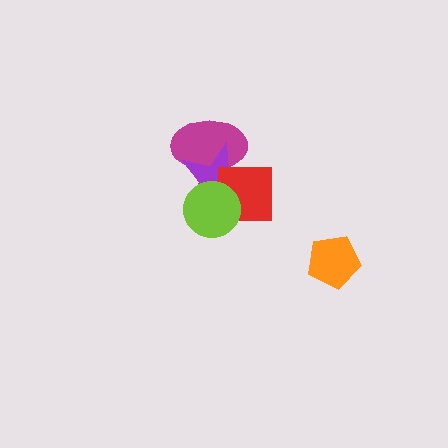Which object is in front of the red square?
The lime circle is in front of the red square.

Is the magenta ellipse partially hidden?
Yes, it is partially covered by another shape.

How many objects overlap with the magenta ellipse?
1 object overlaps with the magenta ellipse.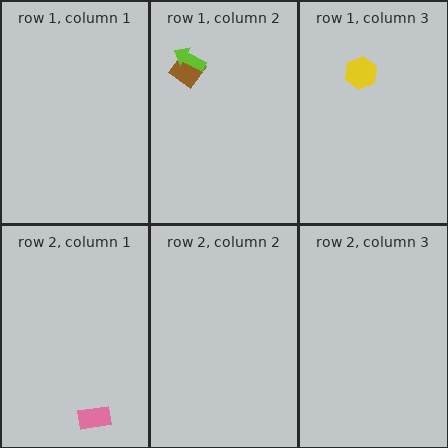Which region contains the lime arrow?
The row 1, column 2 region.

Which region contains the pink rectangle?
The row 2, column 1 region.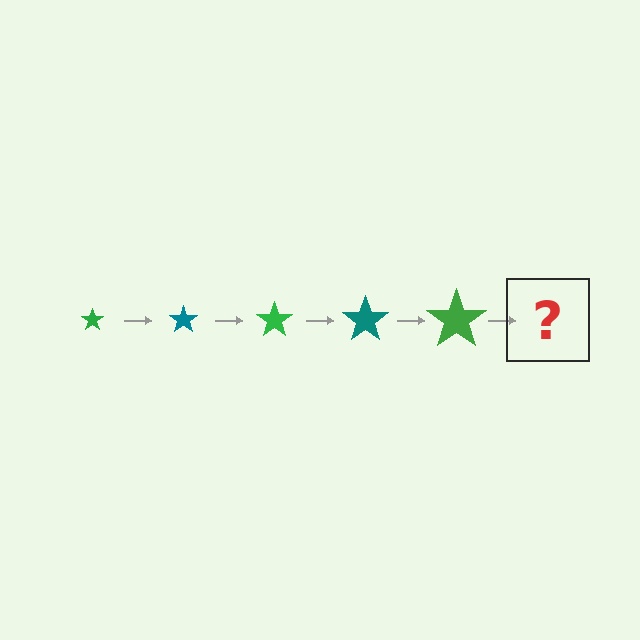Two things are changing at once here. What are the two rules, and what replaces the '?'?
The two rules are that the star grows larger each step and the color cycles through green and teal. The '?' should be a teal star, larger than the previous one.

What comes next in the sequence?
The next element should be a teal star, larger than the previous one.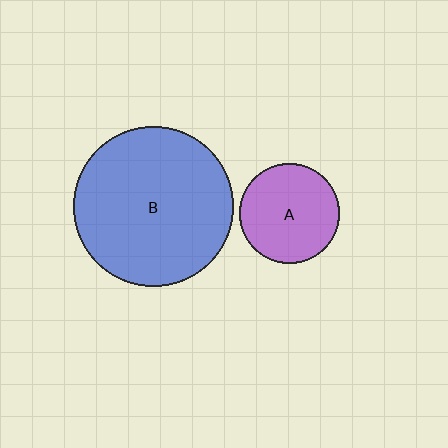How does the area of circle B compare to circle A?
Approximately 2.6 times.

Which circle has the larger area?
Circle B (blue).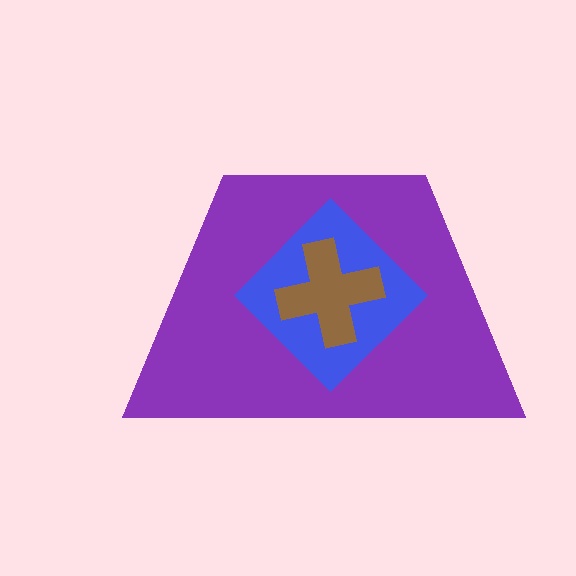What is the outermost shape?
The purple trapezoid.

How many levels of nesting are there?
3.